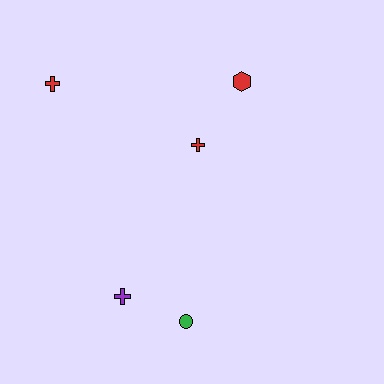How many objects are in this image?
There are 5 objects.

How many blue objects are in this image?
There are no blue objects.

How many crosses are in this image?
There are 3 crosses.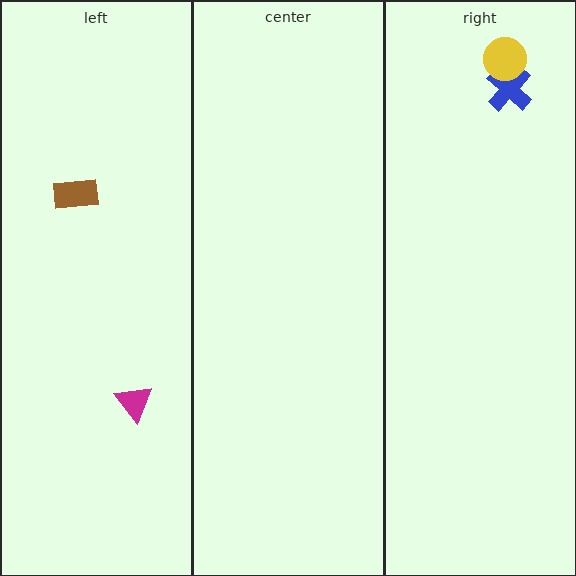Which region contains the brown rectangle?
The left region.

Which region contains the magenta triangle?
The left region.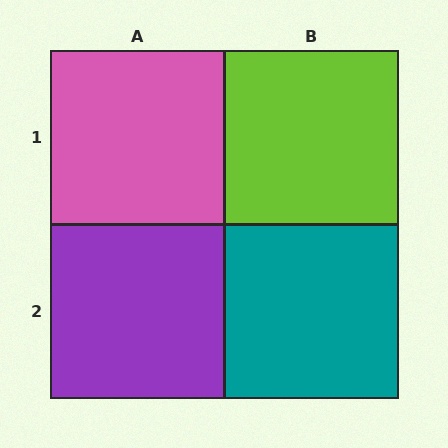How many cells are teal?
1 cell is teal.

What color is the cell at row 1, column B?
Lime.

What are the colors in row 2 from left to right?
Purple, teal.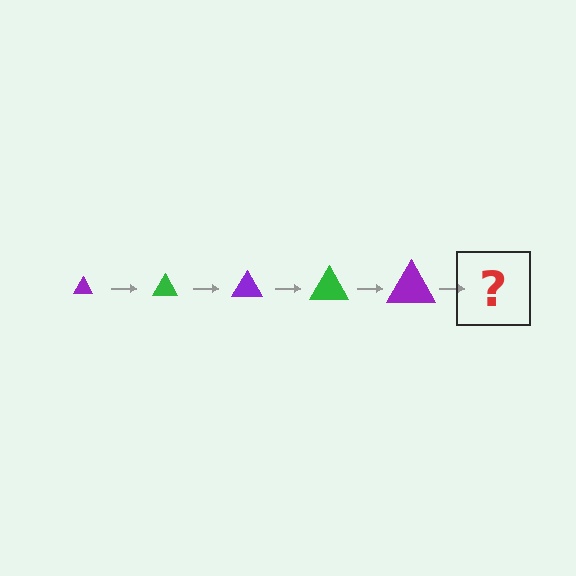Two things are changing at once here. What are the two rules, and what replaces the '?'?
The two rules are that the triangle grows larger each step and the color cycles through purple and green. The '?' should be a green triangle, larger than the previous one.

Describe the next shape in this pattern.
It should be a green triangle, larger than the previous one.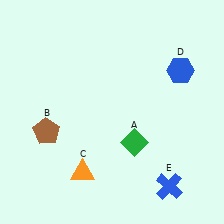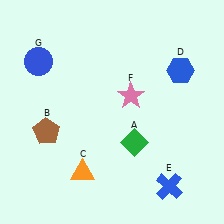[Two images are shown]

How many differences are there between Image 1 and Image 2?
There are 2 differences between the two images.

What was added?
A pink star (F), a blue circle (G) were added in Image 2.